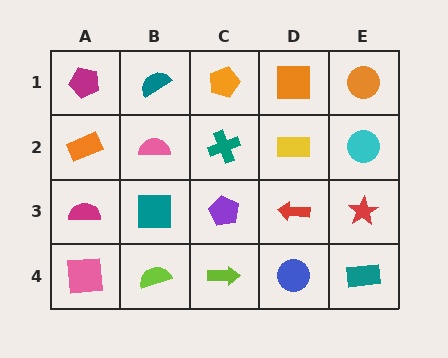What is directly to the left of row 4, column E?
A blue circle.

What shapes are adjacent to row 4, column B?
A teal square (row 3, column B), a pink square (row 4, column A), a lime arrow (row 4, column C).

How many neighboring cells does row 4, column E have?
2.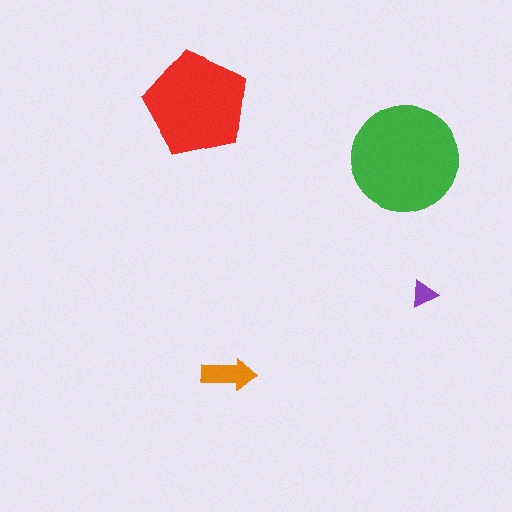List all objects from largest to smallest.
The green circle, the red pentagon, the orange arrow, the purple triangle.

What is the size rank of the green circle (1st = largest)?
1st.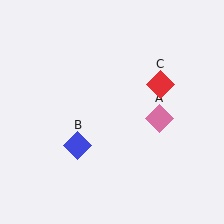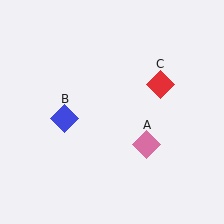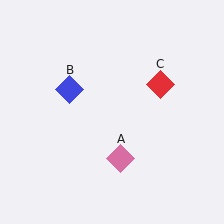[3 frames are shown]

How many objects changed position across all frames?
2 objects changed position: pink diamond (object A), blue diamond (object B).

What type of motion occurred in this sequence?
The pink diamond (object A), blue diamond (object B) rotated clockwise around the center of the scene.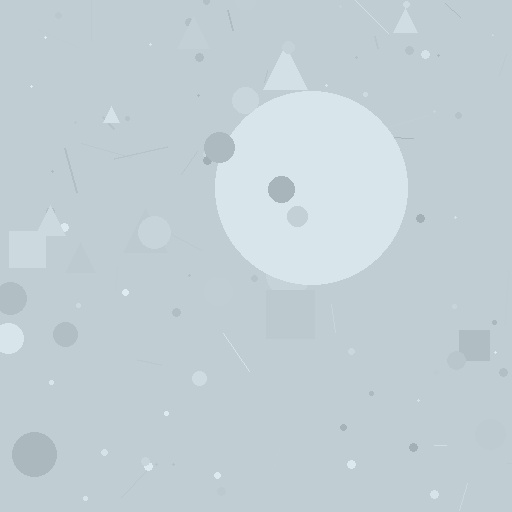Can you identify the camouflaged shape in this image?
The camouflaged shape is a circle.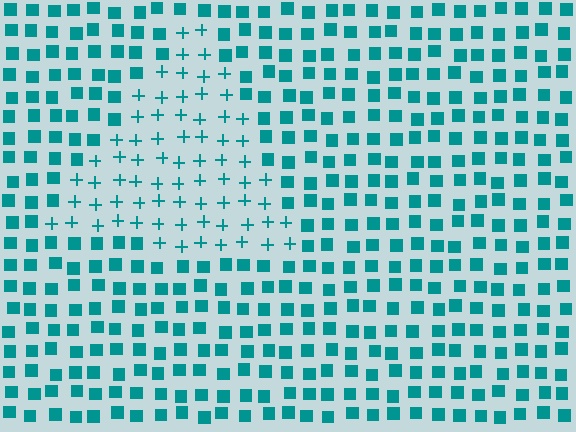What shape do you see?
I see a triangle.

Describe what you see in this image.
The image is filled with small teal elements arranged in a uniform grid. A triangle-shaped region contains plus signs, while the surrounding area contains squares. The boundary is defined purely by the change in element shape.